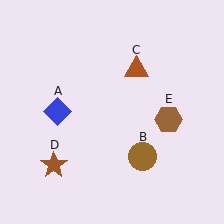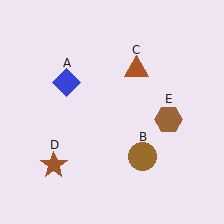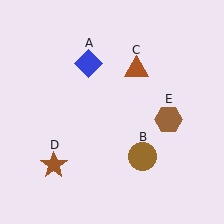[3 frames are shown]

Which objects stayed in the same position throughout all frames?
Brown circle (object B) and brown triangle (object C) and brown star (object D) and brown hexagon (object E) remained stationary.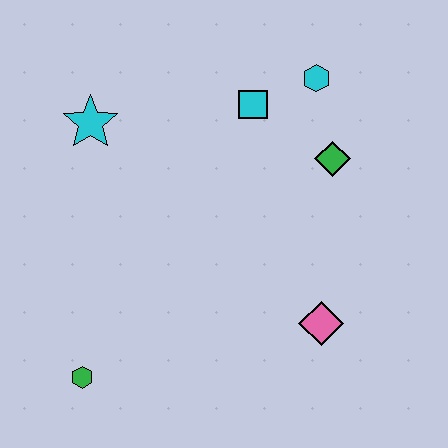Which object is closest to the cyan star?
The cyan square is closest to the cyan star.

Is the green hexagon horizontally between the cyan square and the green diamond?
No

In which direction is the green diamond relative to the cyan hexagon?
The green diamond is below the cyan hexagon.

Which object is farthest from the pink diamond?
The cyan star is farthest from the pink diamond.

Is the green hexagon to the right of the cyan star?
No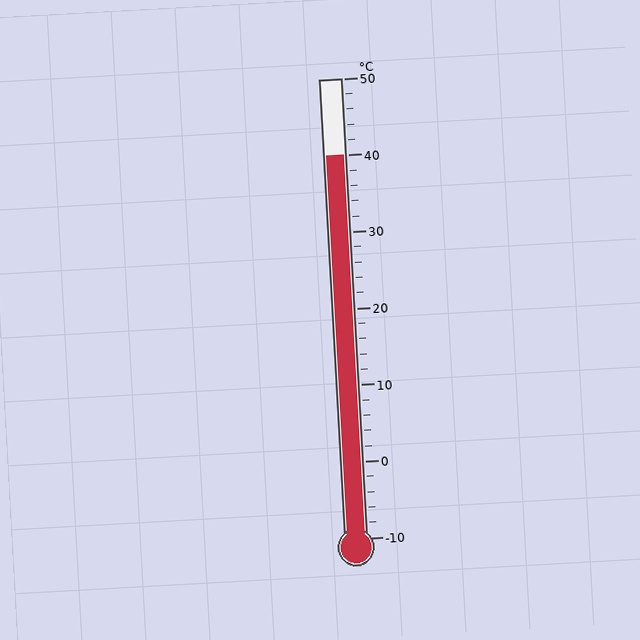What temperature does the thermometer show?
The thermometer shows approximately 40°C.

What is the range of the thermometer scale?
The thermometer scale ranges from -10°C to 50°C.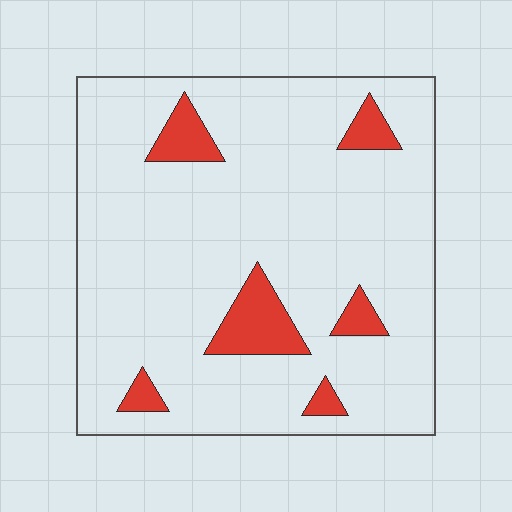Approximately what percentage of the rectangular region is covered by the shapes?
Approximately 10%.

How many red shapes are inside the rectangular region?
6.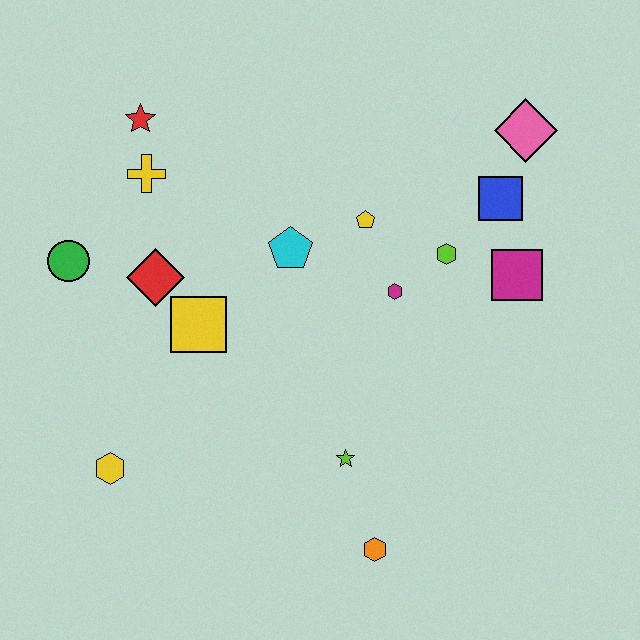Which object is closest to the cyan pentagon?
The yellow pentagon is closest to the cyan pentagon.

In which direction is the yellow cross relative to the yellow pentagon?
The yellow cross is to the left of the yellow pentagon.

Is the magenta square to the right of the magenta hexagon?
Yes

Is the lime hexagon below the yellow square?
No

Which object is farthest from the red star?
The orange hexagon is farthest from the red star.